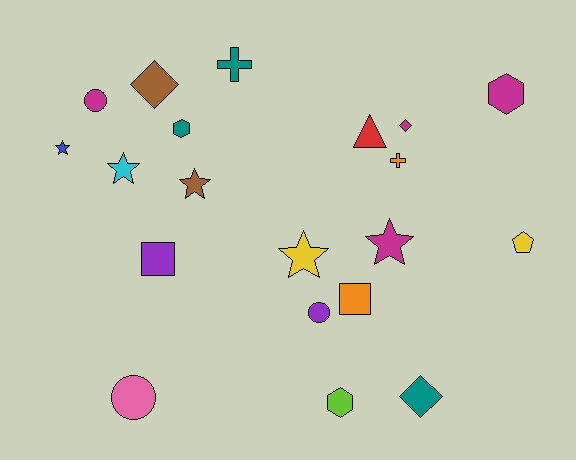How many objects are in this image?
There are 20 objects.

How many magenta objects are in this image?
There are 4 magenta objects.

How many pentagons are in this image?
There is 1 pentagon.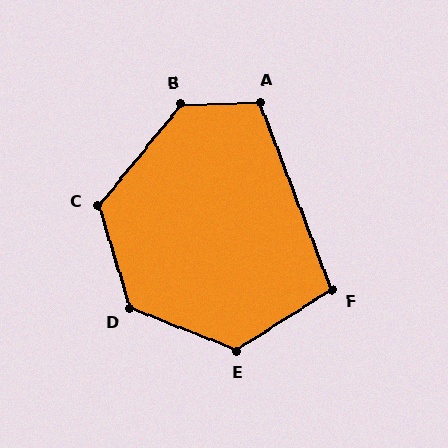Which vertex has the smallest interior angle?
F, at approximately 101 degrees.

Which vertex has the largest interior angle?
B, at approximately 131 degrees.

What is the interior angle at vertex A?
Approximately 109 degrees (obtuse).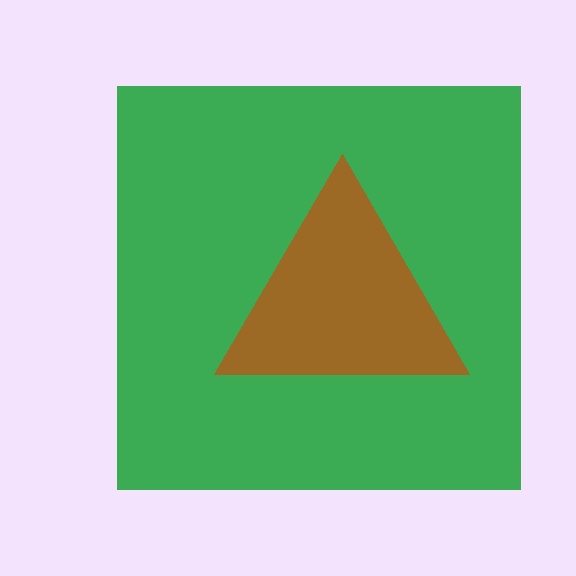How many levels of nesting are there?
2.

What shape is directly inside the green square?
The brown triangle.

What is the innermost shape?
The brown triangle.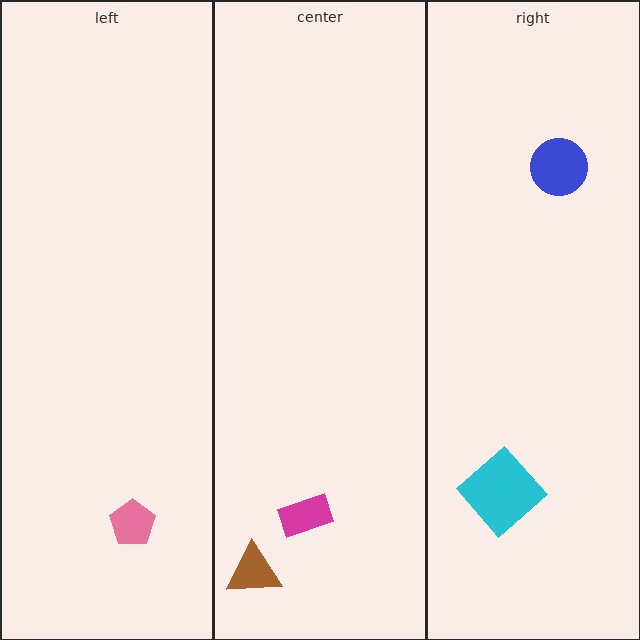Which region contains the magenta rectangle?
The center region.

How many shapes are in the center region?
2.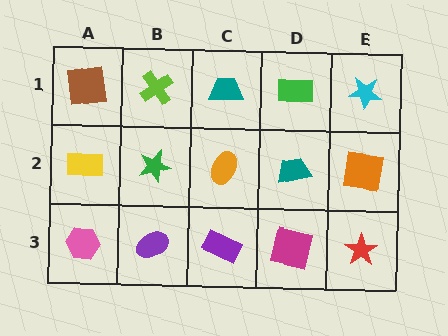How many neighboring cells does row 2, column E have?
3.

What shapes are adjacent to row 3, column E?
An orange square (row 2, column E), a magenta square (row 3, column D).